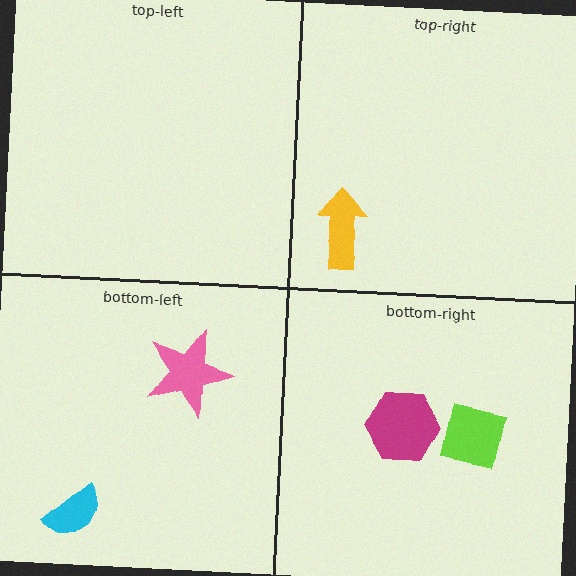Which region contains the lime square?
The bottom-right region.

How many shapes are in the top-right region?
1.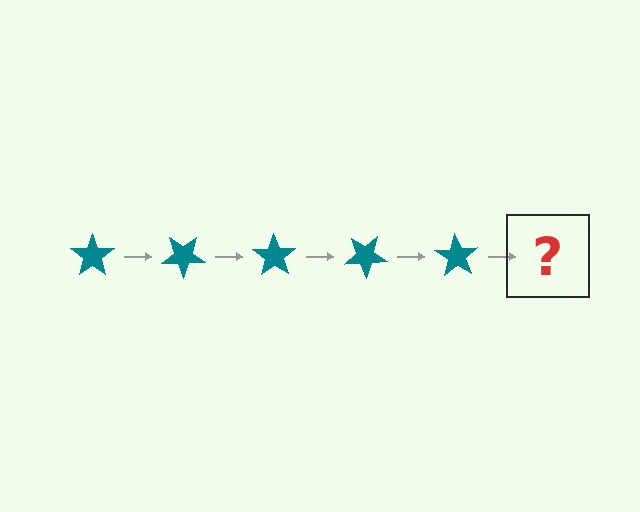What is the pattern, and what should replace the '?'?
The pattern is that the star rotates 35 degrees each step. The '?' should be a teal star rotated 175 degrees.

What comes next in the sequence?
The next element should be a teal star rotated 175 degrees.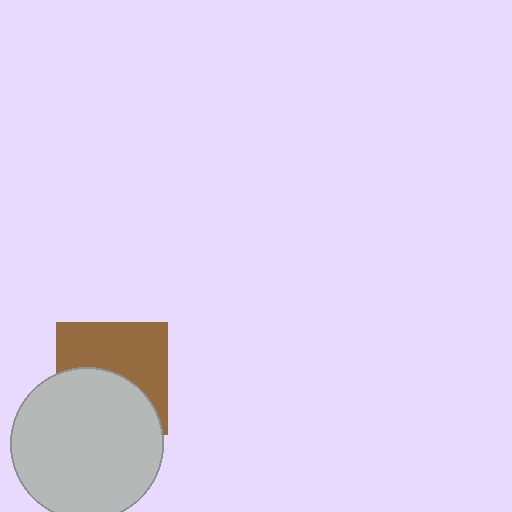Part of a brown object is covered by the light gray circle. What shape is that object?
It is a square.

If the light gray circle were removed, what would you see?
You would see the complete brown square.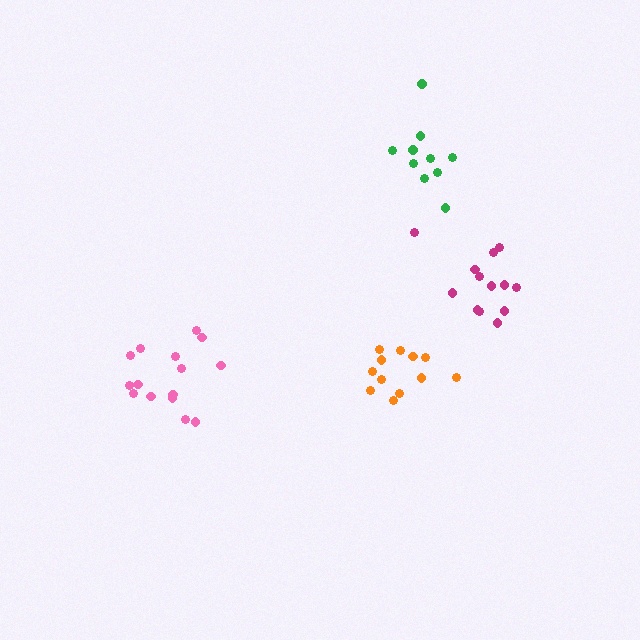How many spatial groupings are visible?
There are 4 spatial groupings.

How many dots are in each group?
Group 1: 12 dots, Group 2: 13 dots, Group 3: 10 dots, Group 4: 15 dots (50 total).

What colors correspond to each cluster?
The clusters are colored: orange, magenta, green, pink.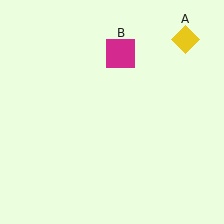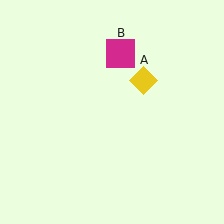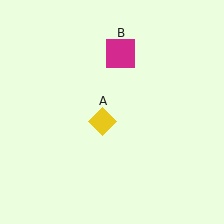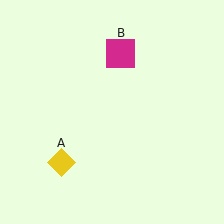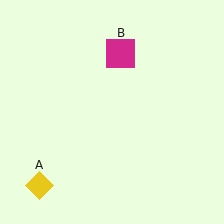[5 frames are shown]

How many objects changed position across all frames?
1 object changed position: yellow diamond (object A).